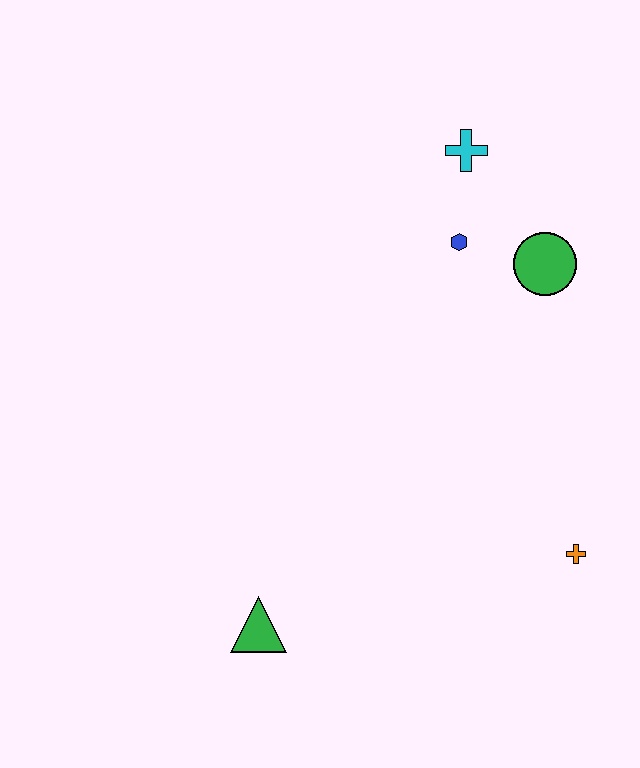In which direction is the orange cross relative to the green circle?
The orange cross is below the green circle.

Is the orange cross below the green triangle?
No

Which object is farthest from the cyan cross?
The green triangle is farthest from the cyan cross.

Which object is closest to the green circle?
The blue hexagon is closest to the green circle.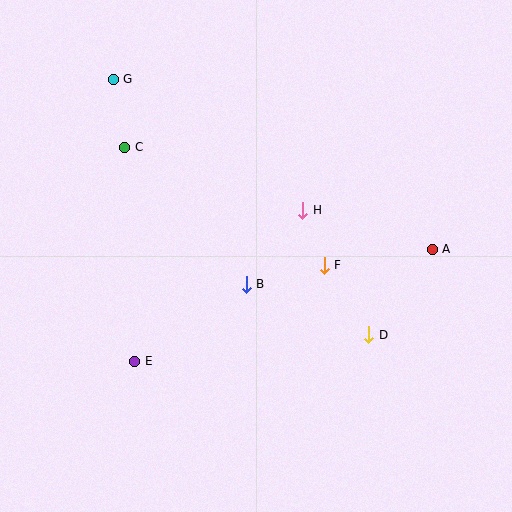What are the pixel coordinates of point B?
Point B is at (246, 284).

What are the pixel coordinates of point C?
Point C is at (125, 147).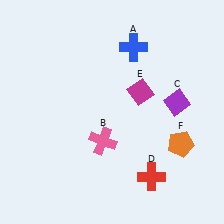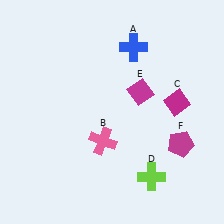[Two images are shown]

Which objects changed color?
C changed from purple to magenta. D changed from red to lime. F changed from orange to magenta.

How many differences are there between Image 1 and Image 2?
There are 3 differences between the two images.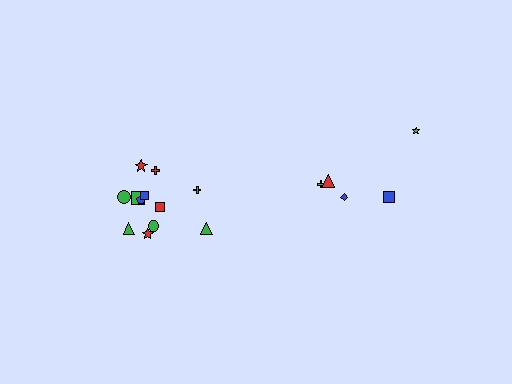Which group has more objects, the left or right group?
The left group.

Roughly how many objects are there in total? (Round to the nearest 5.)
Roughly 15 objects in total.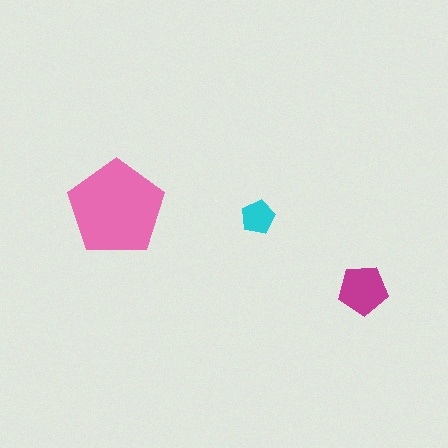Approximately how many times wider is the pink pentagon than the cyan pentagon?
About 3 times wider.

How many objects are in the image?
There are 3 objects in the image.